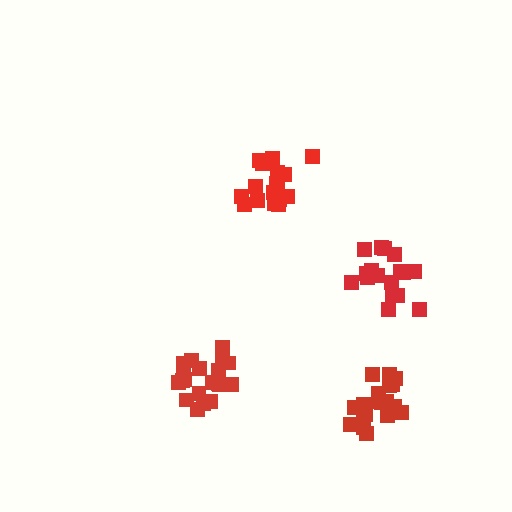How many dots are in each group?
Group 1: 20 dots, Group 2: 20 dots, Group 3: 17 dots, Group 4: 19 dots (76 total).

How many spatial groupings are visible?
There are 4 spatial groupings.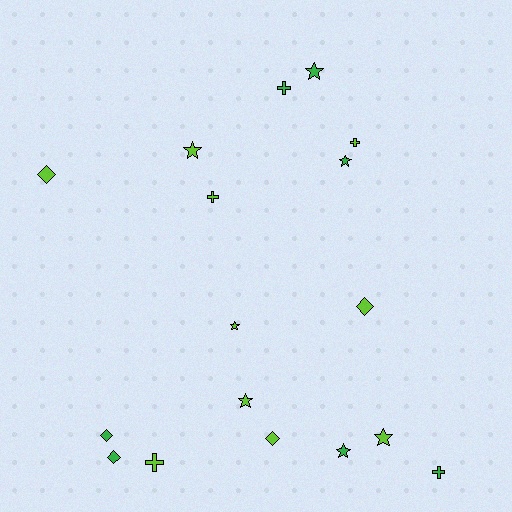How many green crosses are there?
There are 2 green crosses.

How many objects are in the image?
There are 17 objects.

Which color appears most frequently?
Lime, with 10 objects.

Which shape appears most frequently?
Star, with 7 objects.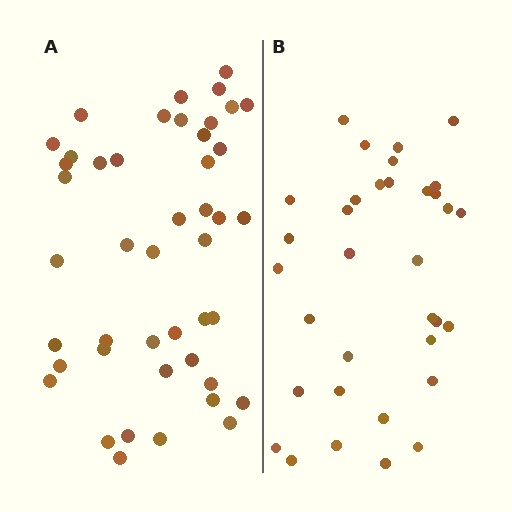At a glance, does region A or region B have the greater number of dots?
Region A (the left region) has more dots.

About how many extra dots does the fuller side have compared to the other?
Region A has roughly 12 or so more dots than region B.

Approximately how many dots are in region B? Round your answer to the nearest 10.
About 30 dots. (The exact count is 34, which rounds to 30.)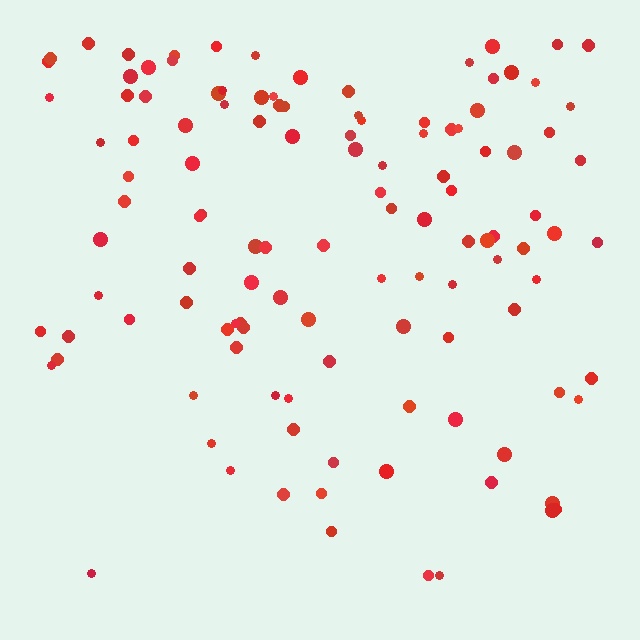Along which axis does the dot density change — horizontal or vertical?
Vertical.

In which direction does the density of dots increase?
From bottom to top, with the top side densest.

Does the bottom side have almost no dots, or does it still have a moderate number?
Still a moderate number, just noticeably fewer than the top.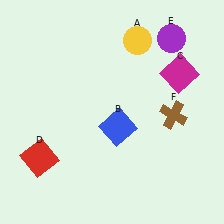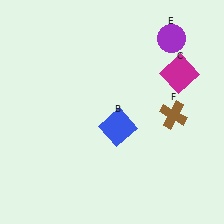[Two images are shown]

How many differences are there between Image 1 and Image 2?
There are 2 differences between the two images.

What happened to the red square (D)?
The red square (D) was removed in Image 2. It was in the bottom-left area of Image 1.